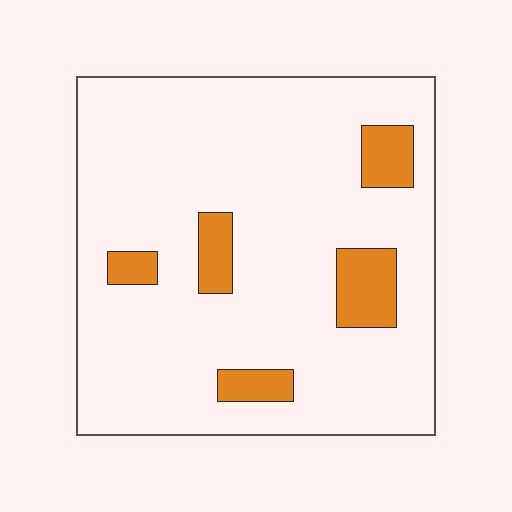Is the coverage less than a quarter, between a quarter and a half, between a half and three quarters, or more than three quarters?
Less than a quarter.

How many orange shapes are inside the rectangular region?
5.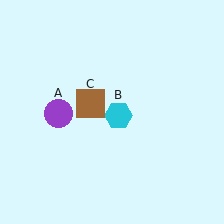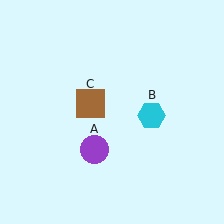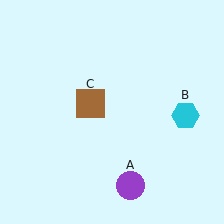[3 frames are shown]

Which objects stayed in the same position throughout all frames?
Brown square (object C) remained stationary.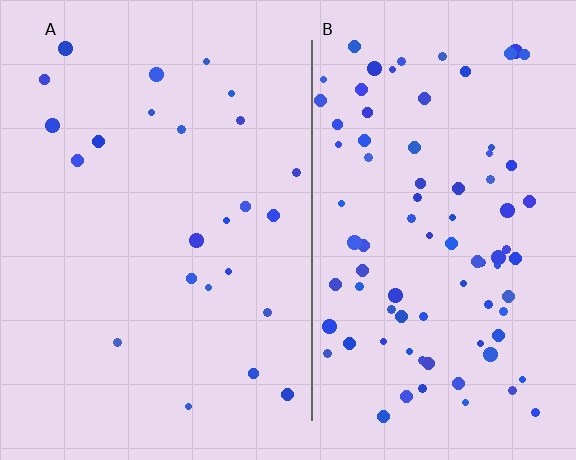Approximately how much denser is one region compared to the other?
Approximately 3.6× — region B over region A.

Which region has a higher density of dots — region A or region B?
B (the right).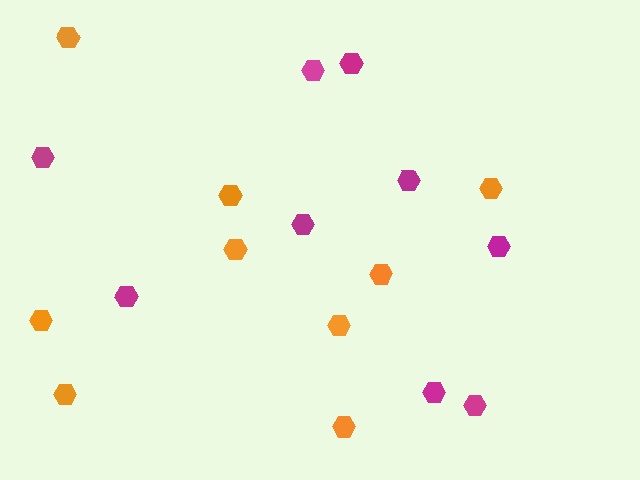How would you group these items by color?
There are 2 groups: one group of magenta hexagons (9) and one group of orange hexagons (9).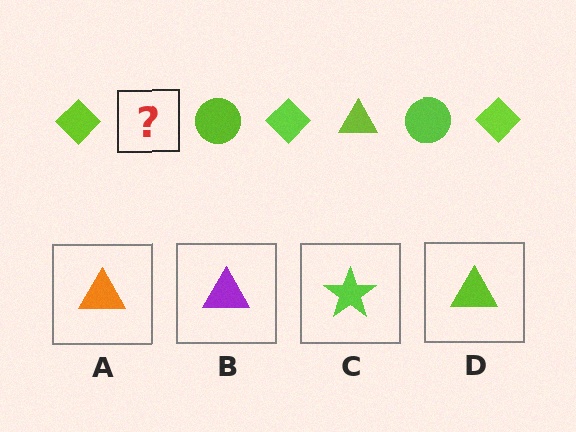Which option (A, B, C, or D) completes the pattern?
D.